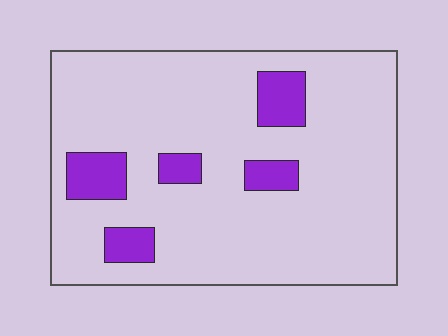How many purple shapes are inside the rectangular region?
5.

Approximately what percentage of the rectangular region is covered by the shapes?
Approximately 15%.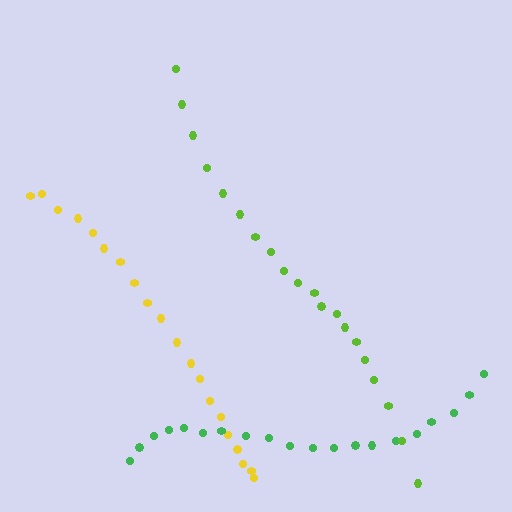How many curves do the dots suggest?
There are 3 distinct paths.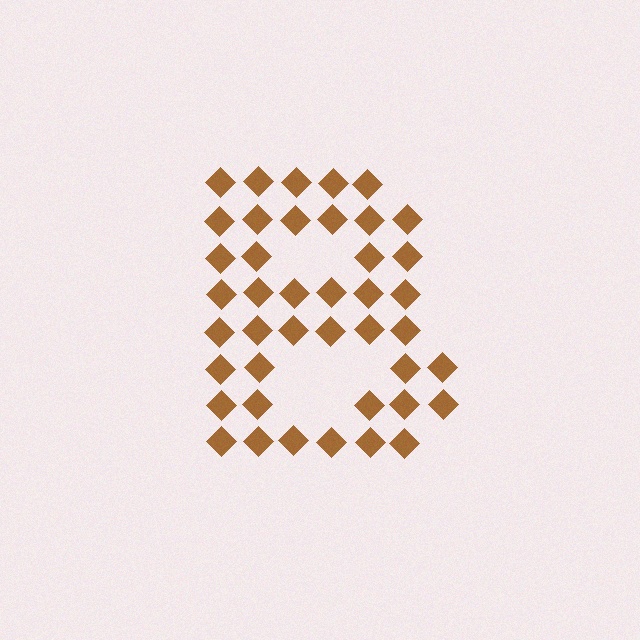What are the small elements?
The small elements are diamonds.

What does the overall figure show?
The overall figure shows the letter B.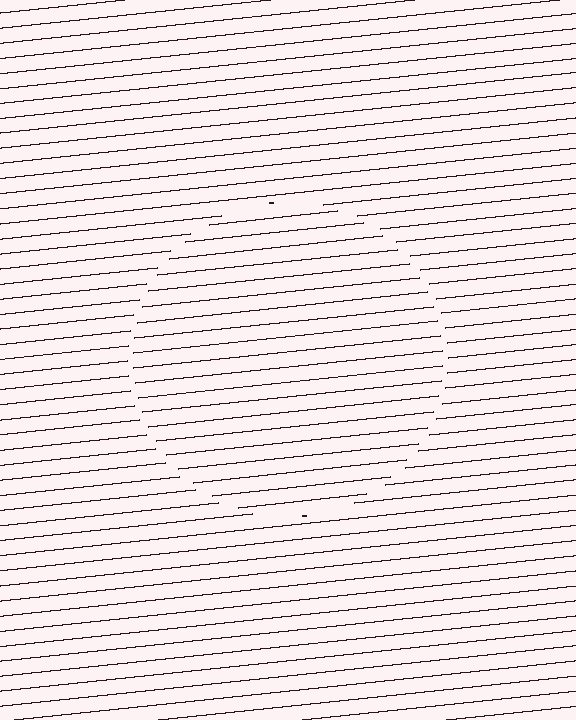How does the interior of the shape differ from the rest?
The interior of the shape contains the same grating, shifted by half a period — the contour is defined by the phase discontinuity where line-ends from the inner and outer gratings abut.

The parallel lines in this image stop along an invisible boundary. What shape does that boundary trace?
An illusory circle. The interior of the shape contains the same grating, shifted by half a period — the contour is defined by the phase discontinuity where line-ends from the inner and outer gratings abut.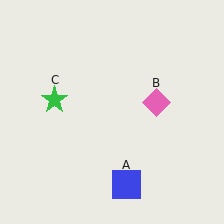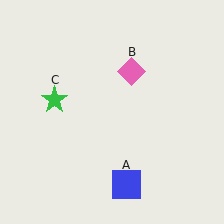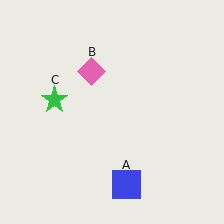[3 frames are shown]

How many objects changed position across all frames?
1 object changed position: pink diamond (object B).